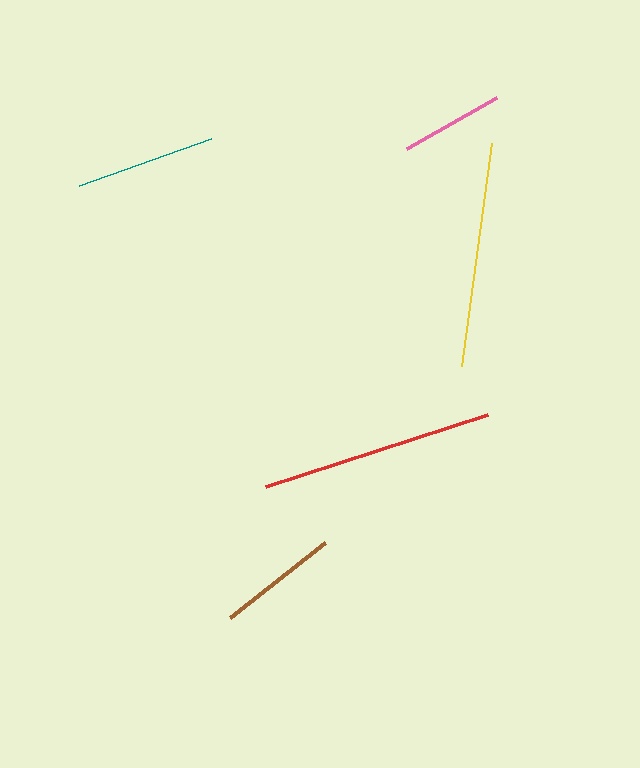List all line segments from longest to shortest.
From longest to shortest: red, yellow, teal, brown, pink.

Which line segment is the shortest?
The pink line is the shortest at approximately 104 pixels.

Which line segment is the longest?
The red line is the longest at approximately 233 pixels.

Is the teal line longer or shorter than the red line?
The red line is longer than the teal line.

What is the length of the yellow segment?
The yellow segment is approximately 225 pixels long.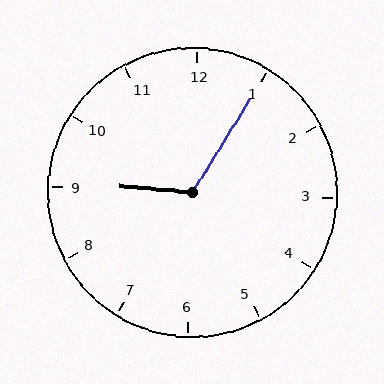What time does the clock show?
9:05.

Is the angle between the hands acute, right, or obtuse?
It is obtuse.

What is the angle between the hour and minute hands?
Approximately 118 degrees.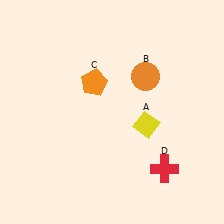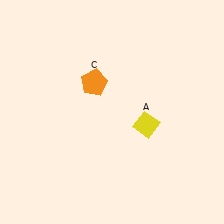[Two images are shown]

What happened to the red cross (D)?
The red cross (D) was removed in Image 2. It was in the bottom-right area of Image 1.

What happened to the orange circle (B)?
The orange circle (B) was removed in Image 2. It was in the top-right area of Image 1.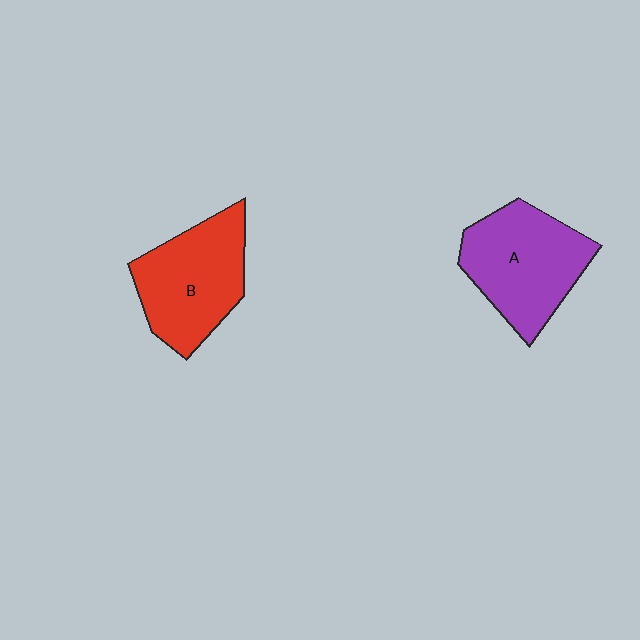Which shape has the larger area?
Shape A (purple).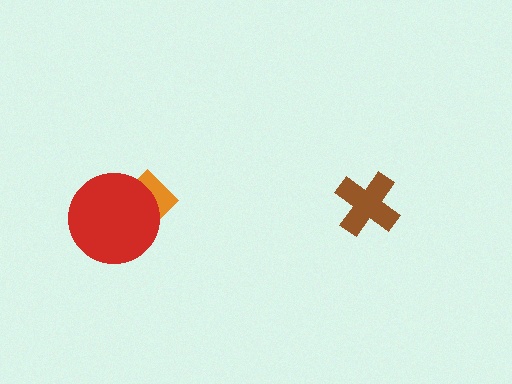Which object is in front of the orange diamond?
The red circle is in front of the orange diamond.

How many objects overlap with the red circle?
1 object overlaps with the red circle.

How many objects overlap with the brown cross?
0 objects overlap with the brown cross.